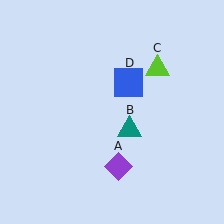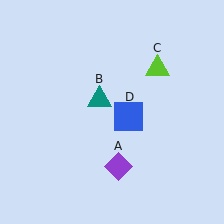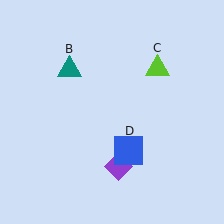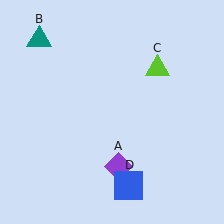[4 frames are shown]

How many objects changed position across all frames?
2 objects changed position: teal triangle (object B), blue square (object D).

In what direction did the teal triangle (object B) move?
The teal triangle (object B) moved up and to the left.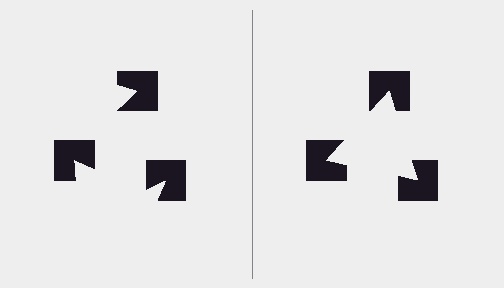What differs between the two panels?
The notched squares are positioned identically on both sides; only the wedge orientations differ. On the right they align to a triangle; on the left they are misaligned.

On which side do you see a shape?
An illusory triangle appears on the right side. On the left side the wedge cuts are rotated, so no coherent shape forms.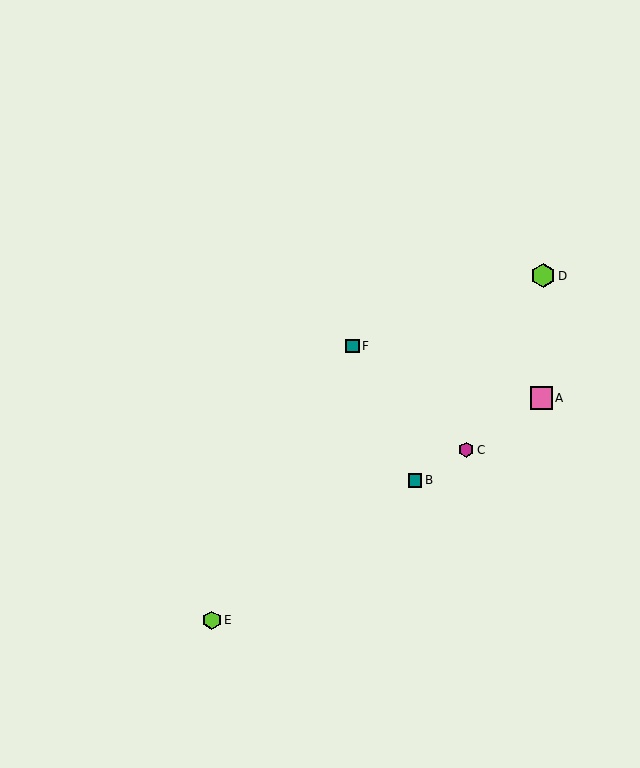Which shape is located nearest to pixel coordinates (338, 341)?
The teal square (labeled F) at (353, 346) is nearest to that location.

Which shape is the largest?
The lime hexagon (labeled D) is the largest.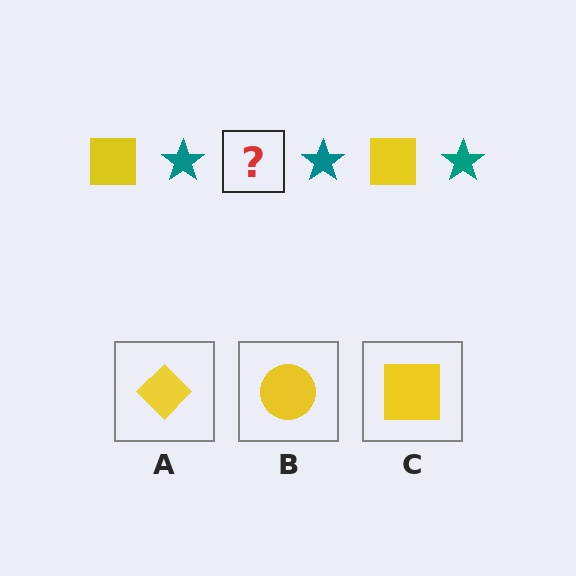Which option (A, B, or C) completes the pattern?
C.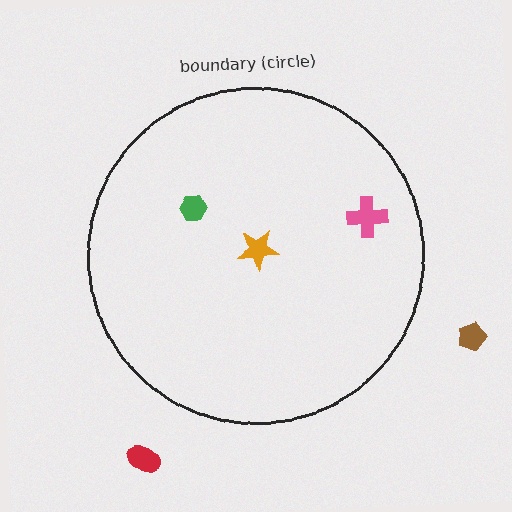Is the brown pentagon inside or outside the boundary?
Outside.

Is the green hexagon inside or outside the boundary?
Inside.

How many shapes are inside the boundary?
3 inside, 2 outside.